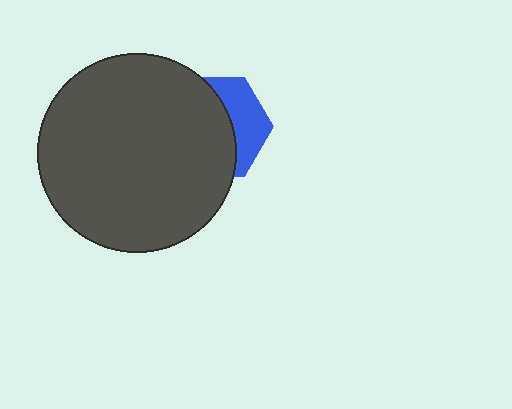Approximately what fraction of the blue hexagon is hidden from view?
Roughly 65% of the blue hexagon is hidden behind the dark gray circle.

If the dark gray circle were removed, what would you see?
You would see the complete blue hexagon.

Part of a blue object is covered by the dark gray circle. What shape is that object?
It is a hexagon.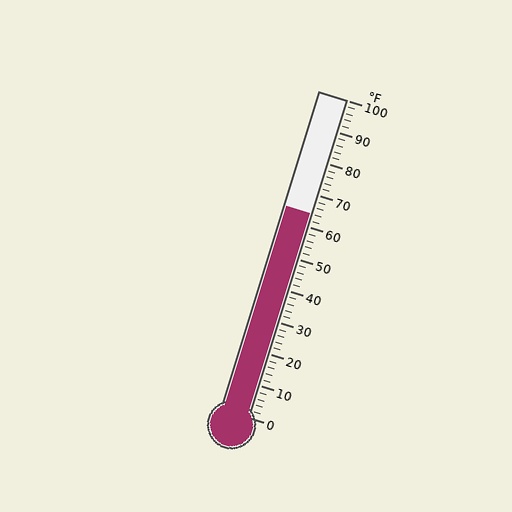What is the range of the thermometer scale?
The thermometer scale ranges from 0°F to 100°F.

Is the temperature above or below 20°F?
The temperature is above 20°F.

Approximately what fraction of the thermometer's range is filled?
The thermometer is filled to approximately 65% of its range.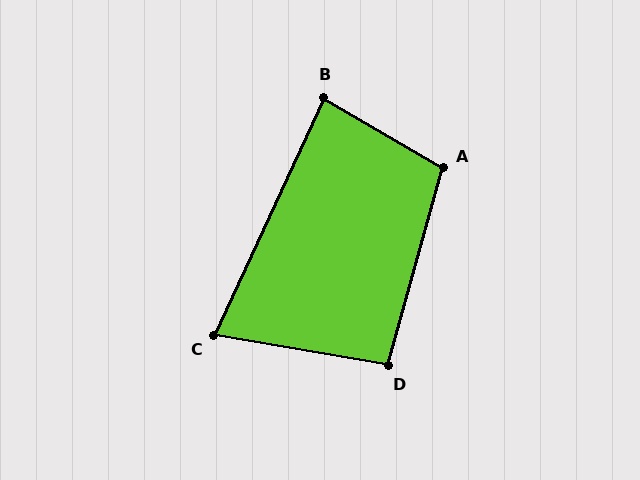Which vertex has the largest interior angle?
A, at approximately 105 degrees.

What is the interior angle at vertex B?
Approximately 84 degrees (acute).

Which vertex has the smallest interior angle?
C, at approximately 75 degrees.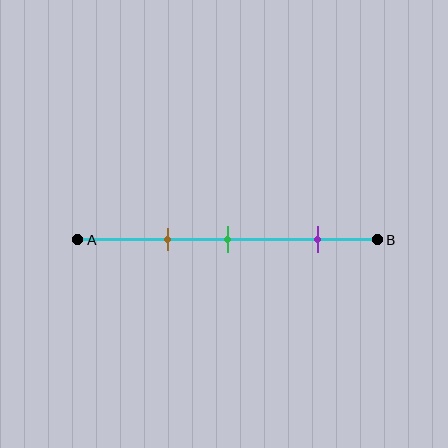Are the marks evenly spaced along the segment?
No, the marks are not evenly spaced.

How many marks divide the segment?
There are 3 marks dividing the segment.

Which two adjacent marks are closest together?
The brown and green marks are the closest adjacent pair.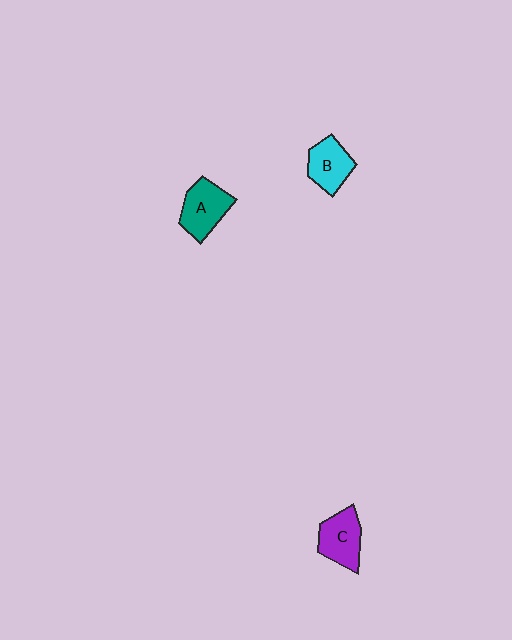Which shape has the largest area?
Shape A (teal).